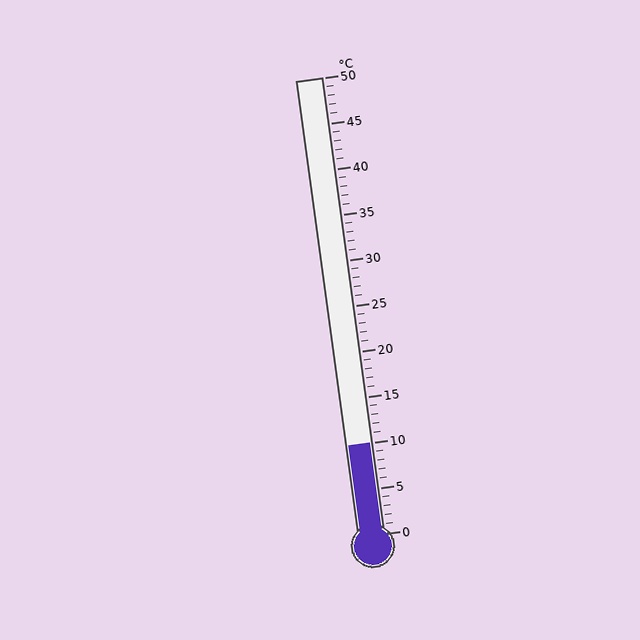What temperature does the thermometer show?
The thermometer shows approximately 10°C.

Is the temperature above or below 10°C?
The temperature is at 10°C.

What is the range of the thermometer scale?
The thermometer scale ranges from 0°C to 50°C.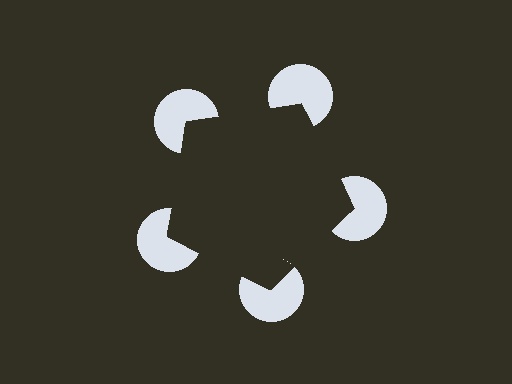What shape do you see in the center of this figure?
An illusory pentagon — its edges are inferred from the aligned wedge cuts in the pac-man discs, not physically drawn.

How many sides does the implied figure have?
5 sides.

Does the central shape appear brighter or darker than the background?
It typically appears slightly darker than the background, even though no actual brightness change is drawn.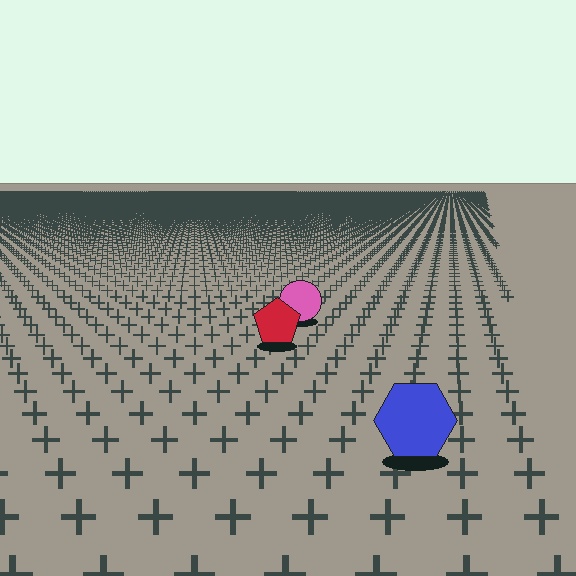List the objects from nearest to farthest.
From nearest to farthest: the blue hexagon, the red pentagon, the pink circle.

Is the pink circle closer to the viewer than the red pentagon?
No. The red pentagon is closer — you can tell from the texture gradient: the ground texture is coarser near it.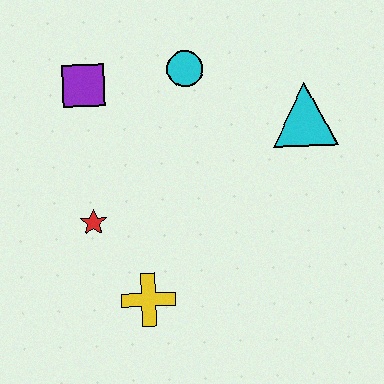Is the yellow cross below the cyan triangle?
Yes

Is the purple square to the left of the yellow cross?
Yes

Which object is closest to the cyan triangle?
The cyan circle is closest to the cyan triangle.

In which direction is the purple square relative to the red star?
The purple square is above the red star.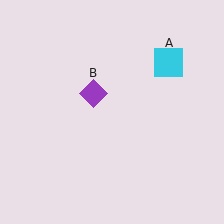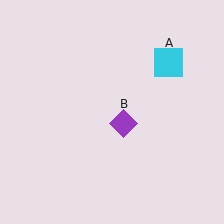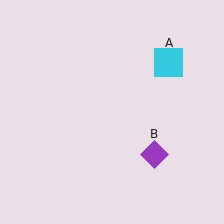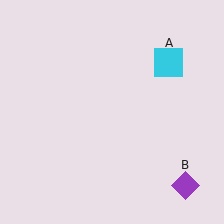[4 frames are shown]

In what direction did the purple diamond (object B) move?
The purple diamond (object B) moved down and to the right.